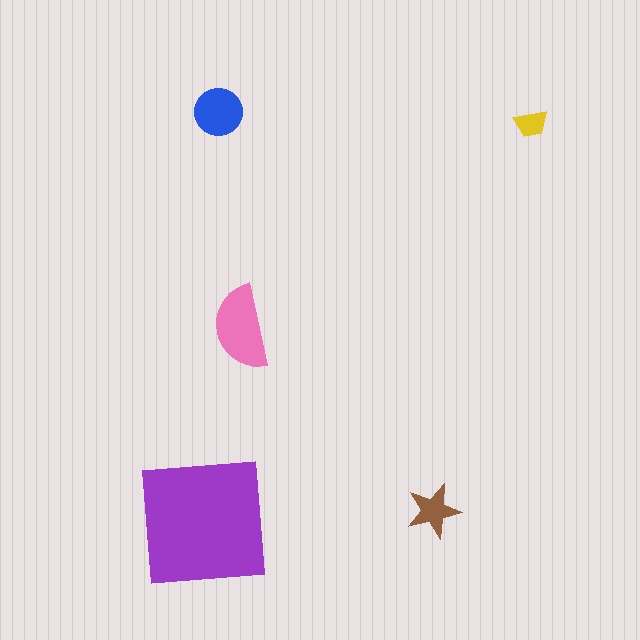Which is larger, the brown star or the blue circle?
The blue circle.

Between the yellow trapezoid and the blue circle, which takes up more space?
The blue circle.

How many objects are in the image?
There are 5 objects in the image.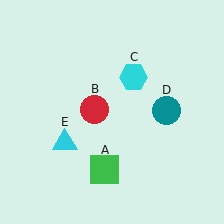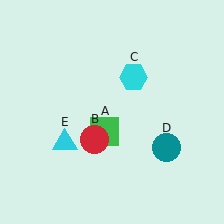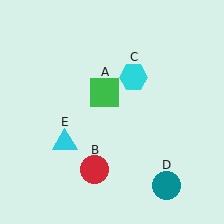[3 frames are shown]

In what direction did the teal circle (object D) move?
The teal circle (object D) moved down.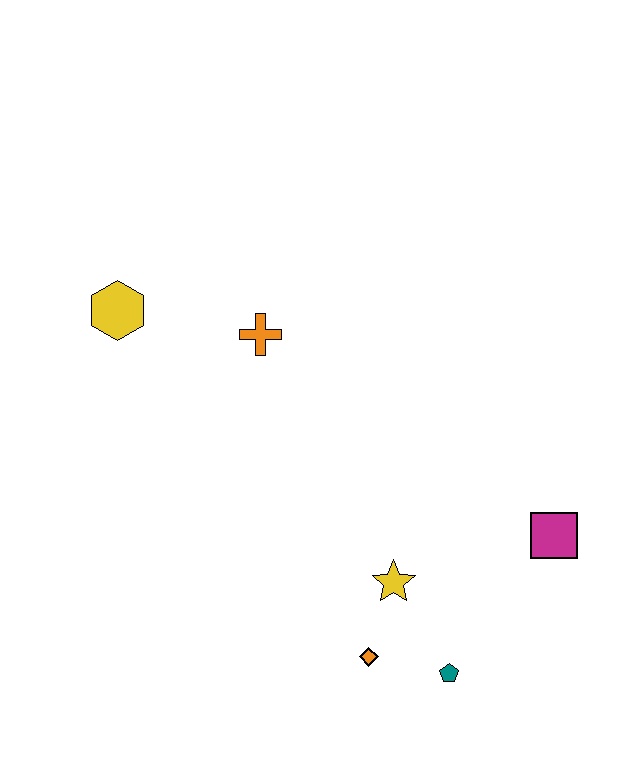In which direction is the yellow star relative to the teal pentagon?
The yellow star is above the teal pentagon.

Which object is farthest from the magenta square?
The yellow hexagon is farthest from the magenta square.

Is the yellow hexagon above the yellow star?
Yes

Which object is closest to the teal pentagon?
The orange diamond is closest to the teal pentagon.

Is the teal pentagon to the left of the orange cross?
No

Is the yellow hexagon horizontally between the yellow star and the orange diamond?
No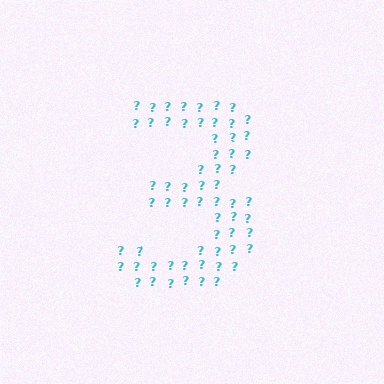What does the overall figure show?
The overall figure shows the digit 3.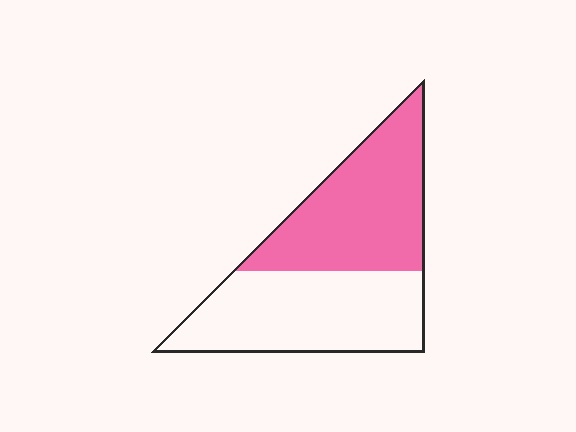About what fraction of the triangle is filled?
About one half (1/2).